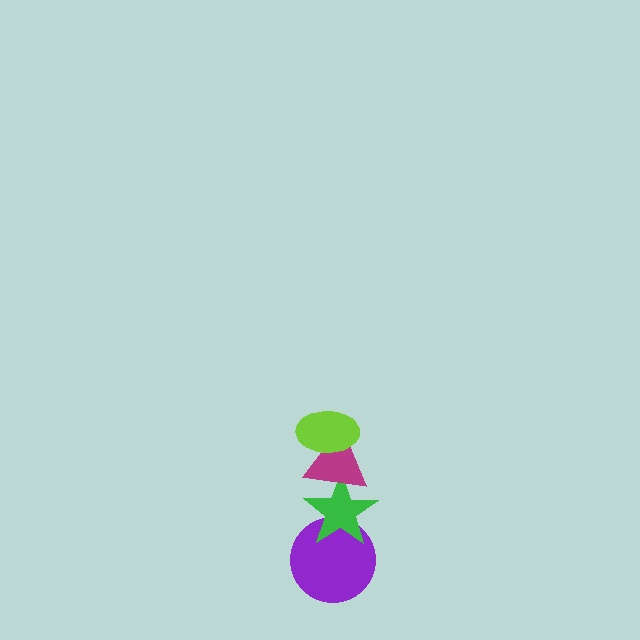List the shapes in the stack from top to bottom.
From top to bottom: the lime ellipse, the magenta triangle, the green star, the purple circle.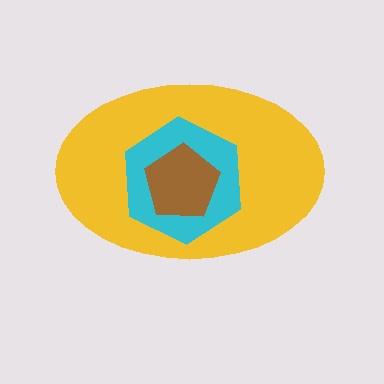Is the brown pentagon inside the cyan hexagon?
Yes.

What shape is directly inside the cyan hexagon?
The brown pentagon.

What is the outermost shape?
The yellow ellipse.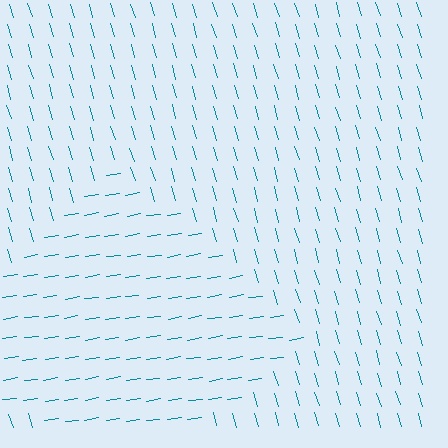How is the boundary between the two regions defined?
The boundary is defined purely by a change in line orientation (approximately 82 degrees difference). All lines are the same color and thickness.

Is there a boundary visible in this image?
Yes, there is a texture boundary formed by a change in line orientation.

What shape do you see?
I see a diamond.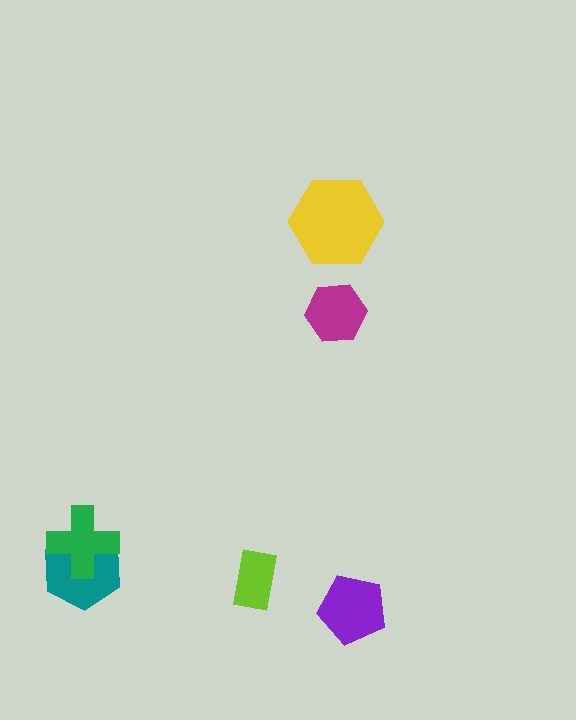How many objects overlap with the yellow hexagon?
0 objects overlap with the yellow hexagon.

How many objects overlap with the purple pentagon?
0 objects overlap with the purple pentagon.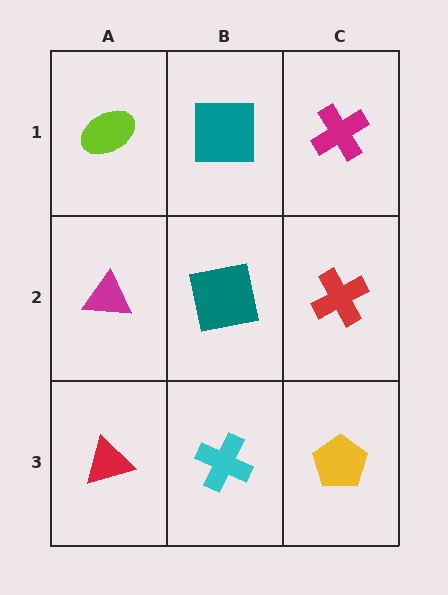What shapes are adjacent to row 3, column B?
A teal square (row 2, column B), a red triangle (row 3, column A), a yellow pentagon (row 3, column C).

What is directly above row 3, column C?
A red cross.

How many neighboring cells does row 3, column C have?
2.